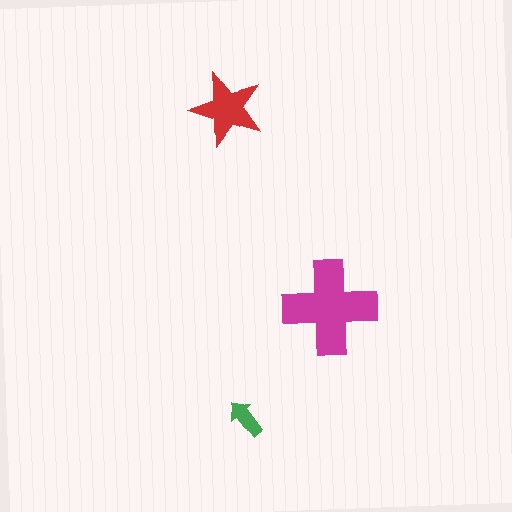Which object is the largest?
The magenta cross.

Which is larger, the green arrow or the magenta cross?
The magenta cross.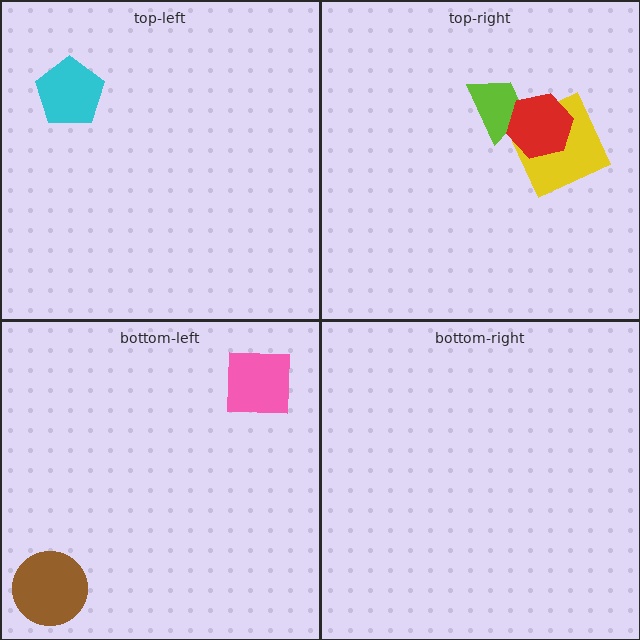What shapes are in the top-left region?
The cyan pentagon.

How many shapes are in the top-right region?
3.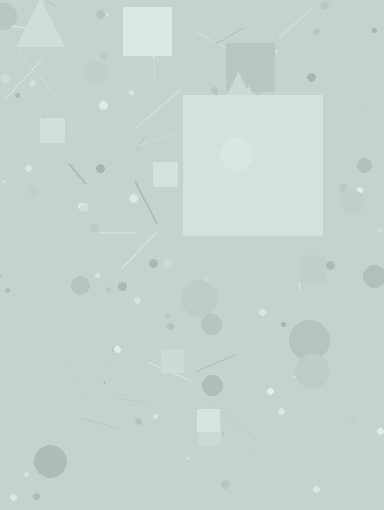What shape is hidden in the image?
A square is hidden in the image.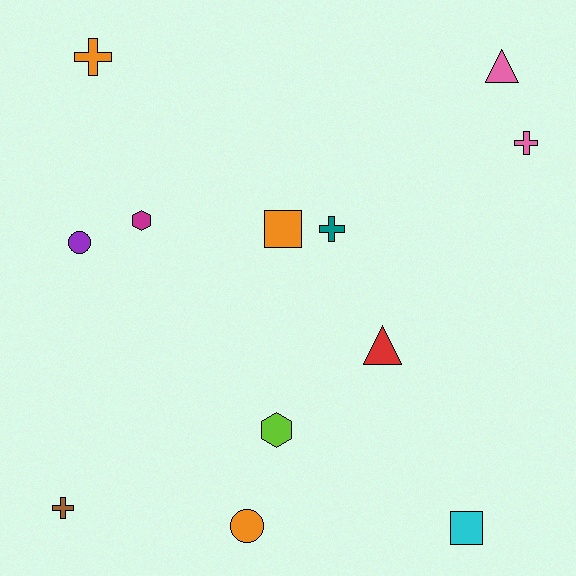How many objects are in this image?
There are 12 objects.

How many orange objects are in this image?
There are 3 orange objects.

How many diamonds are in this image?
There are no diamonds.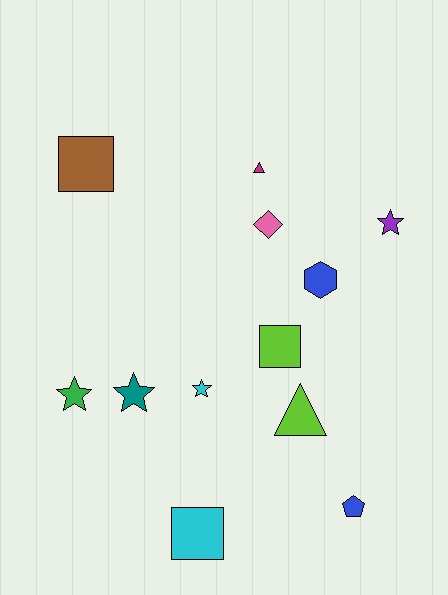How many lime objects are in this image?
There are 2 lime objects.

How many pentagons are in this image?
There is 1 pentagon.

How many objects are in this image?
There are 12 objects.